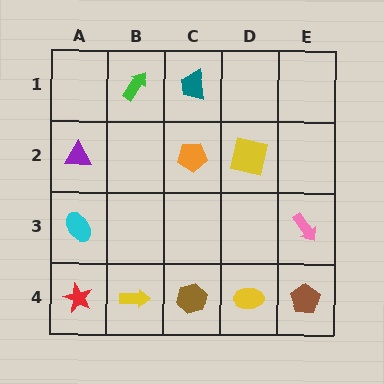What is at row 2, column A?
A purple triangle.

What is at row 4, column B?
A yellow arrow.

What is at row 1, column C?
A teal trapezoid.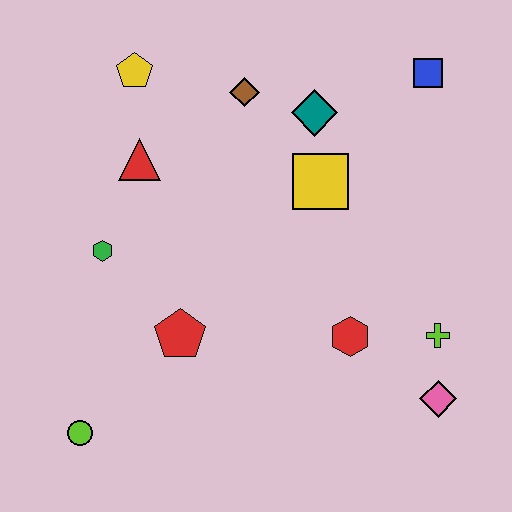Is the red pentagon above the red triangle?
No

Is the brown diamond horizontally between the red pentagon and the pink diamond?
Yes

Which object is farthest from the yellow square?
The lime circle is farthest from the yellow square.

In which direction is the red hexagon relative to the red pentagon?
The red hexagon is to the right of the red pentagon.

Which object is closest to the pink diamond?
The lime cross is closest to the pink diamond.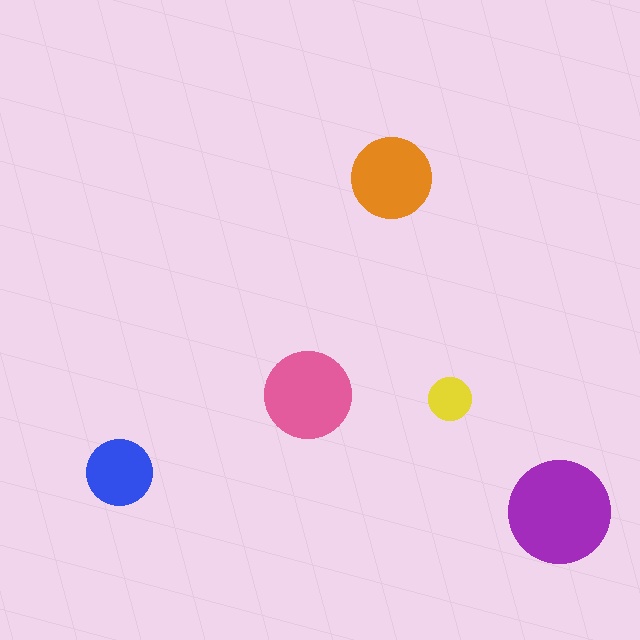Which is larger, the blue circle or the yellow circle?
The blue one.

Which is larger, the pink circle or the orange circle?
The pink one.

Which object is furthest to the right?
The purple circle is rightmost.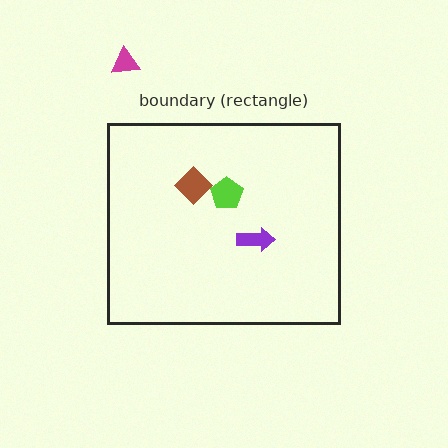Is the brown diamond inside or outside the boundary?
Inside.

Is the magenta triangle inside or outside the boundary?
Outside.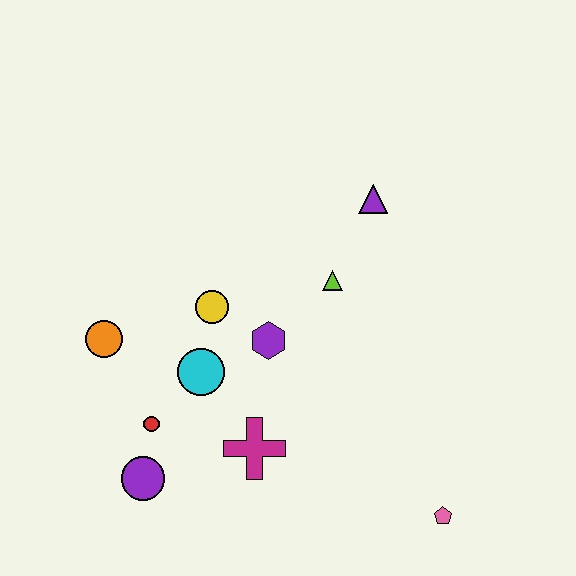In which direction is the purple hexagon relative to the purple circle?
The purple hexagon is above the purple circle.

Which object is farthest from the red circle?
The purple triangle is farthest from the red circle.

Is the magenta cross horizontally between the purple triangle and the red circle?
Yes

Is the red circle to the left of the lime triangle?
Yes